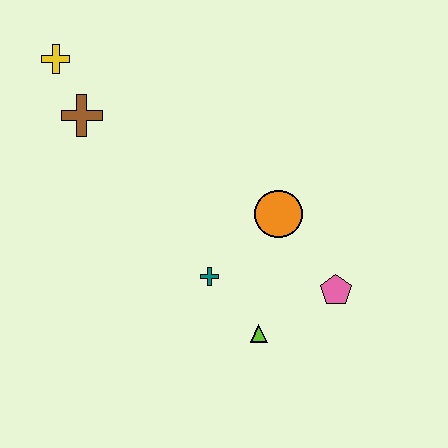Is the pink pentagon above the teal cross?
No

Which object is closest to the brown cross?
The yellow cross is closest to the brown cross.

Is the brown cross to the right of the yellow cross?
Yes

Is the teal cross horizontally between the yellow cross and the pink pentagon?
Yes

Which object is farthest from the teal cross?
The yellow cross is farthest from the teal cross.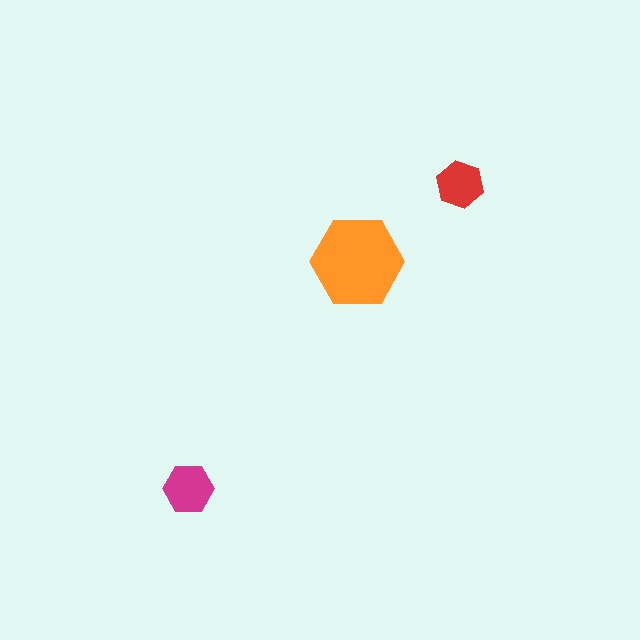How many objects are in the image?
There are 3 objects in the image.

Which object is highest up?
The red hexagon is topmost.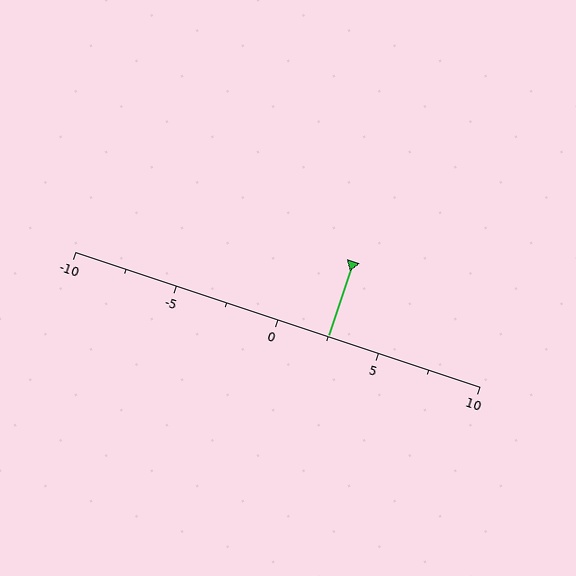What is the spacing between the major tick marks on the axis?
The major ticks are spaced 5 apart.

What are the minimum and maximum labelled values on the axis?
The axis runs from -10 to 10.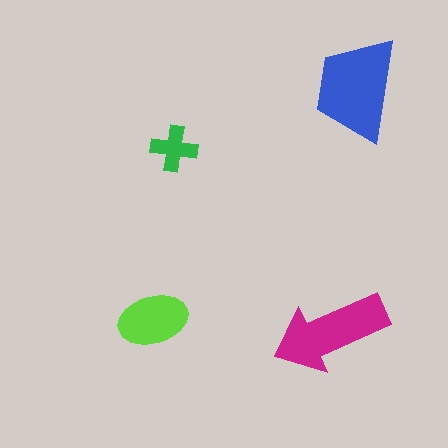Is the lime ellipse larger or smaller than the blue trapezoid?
Smaller.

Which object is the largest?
The blue trapezoid.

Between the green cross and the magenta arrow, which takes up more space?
The magenta arrow.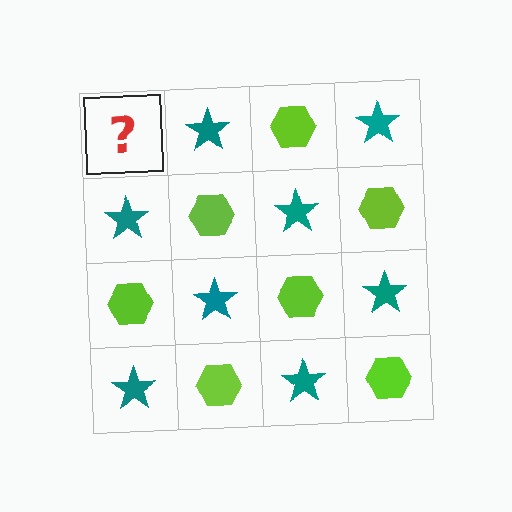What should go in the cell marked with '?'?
The missing cell should contain a lime hexagon.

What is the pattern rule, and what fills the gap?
The rule is that it alternates lime hexagon and teal star in a checkerboard pattern. The gap should be filled with a lime hexagon.